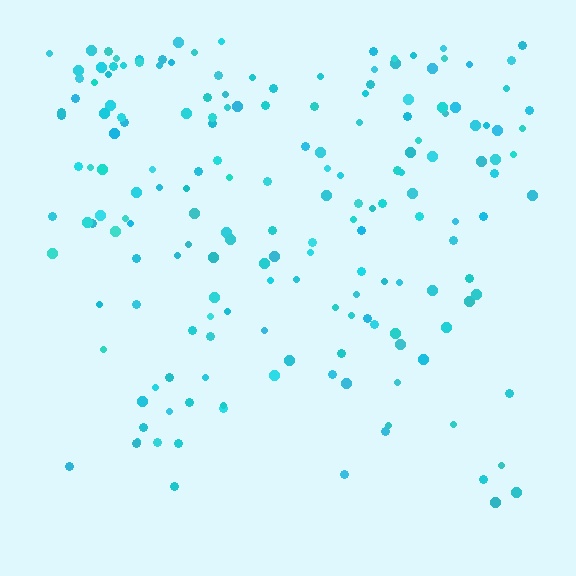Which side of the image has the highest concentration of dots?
The top.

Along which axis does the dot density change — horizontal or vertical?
Vertical.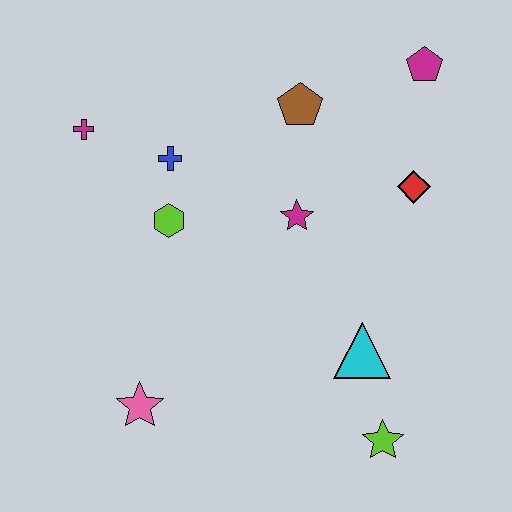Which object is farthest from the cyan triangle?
The magenta cross is farthest from the cyan triangle.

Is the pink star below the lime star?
No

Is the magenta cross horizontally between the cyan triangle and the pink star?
No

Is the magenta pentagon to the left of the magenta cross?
No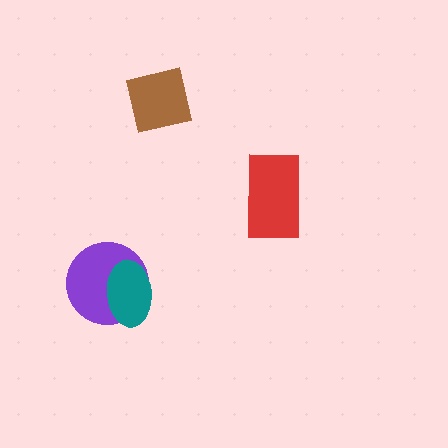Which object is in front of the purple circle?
The teal ellipse is in front of the purple circle.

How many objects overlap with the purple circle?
1 object overlaps with the purple circle.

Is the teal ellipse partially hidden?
No, no other shape covers it.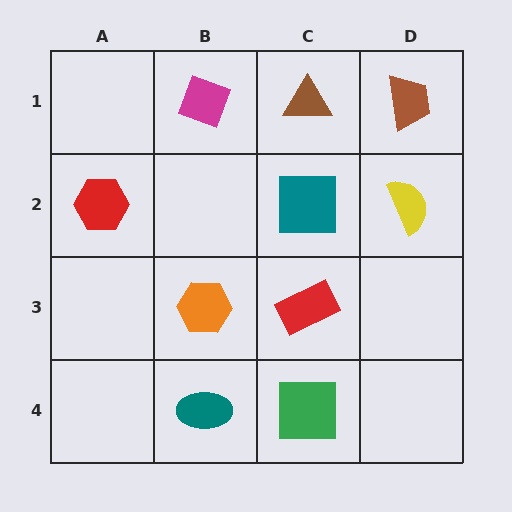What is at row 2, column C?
A teal square.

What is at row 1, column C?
A brown triangle.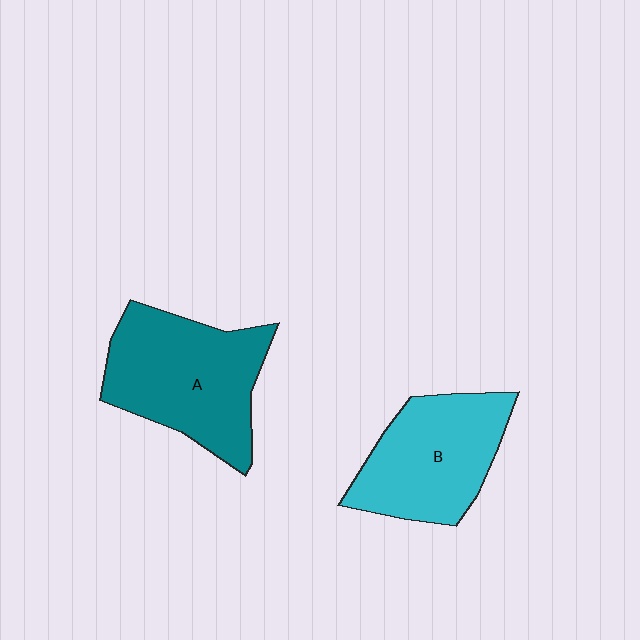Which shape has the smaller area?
Shape B (cyan).